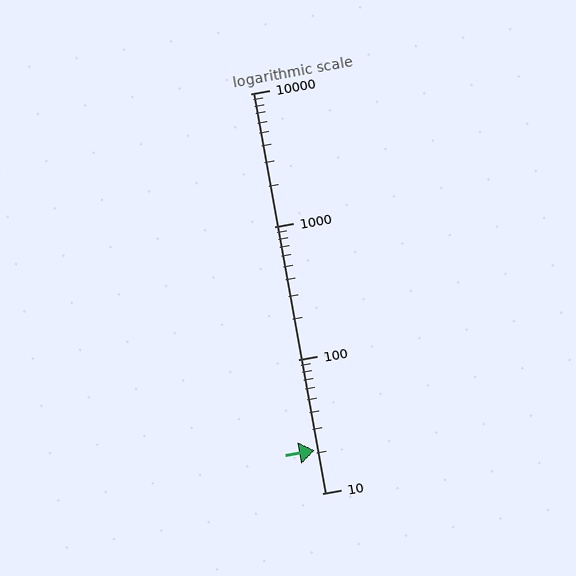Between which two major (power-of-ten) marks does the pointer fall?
The pointer is between 10 and 100.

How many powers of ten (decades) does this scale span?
The scale spans 3 decades, from 10 to 10000.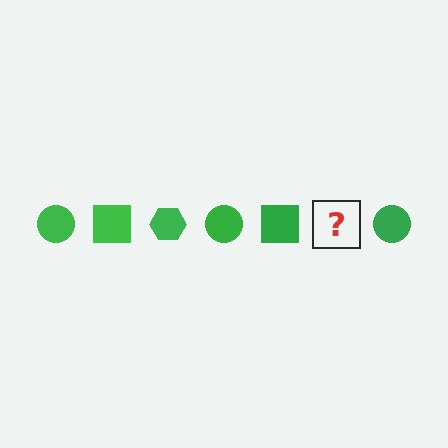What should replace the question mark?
The question mark should be replaced with a green hexagon.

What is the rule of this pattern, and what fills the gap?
The rule is that the pattern cycles through circle, square, hexagon shapes in green. The gap should be filled with a green hexagon.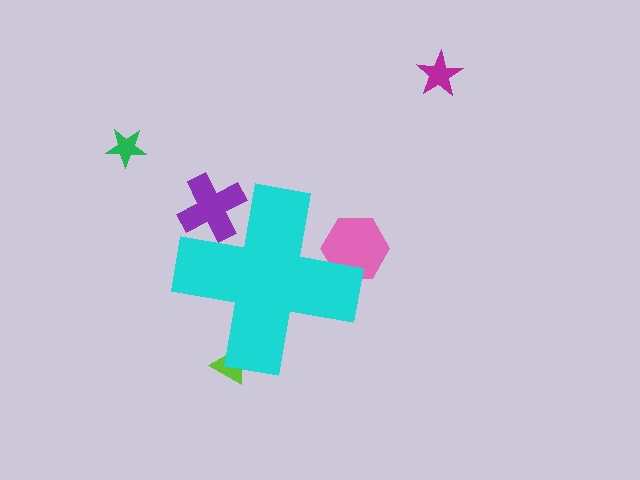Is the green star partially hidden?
No, the green star is fully visible.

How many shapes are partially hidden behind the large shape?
3 shapes are partially hidden.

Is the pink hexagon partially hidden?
Yes, the pink hexagon is partially hidden behind the cyan cross.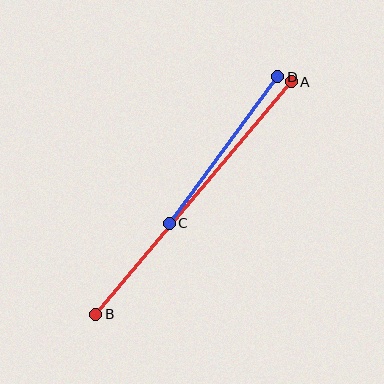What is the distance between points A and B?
The distance is approximately 304 pixels.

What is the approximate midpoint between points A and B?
The midpoint is at approximately (193, 198) pixels.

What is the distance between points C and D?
The distance is approximately 182 pixels.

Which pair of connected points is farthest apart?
Points A and B are farthest apart.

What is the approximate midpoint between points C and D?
The midpoint is at approximately (224, 150) pixels.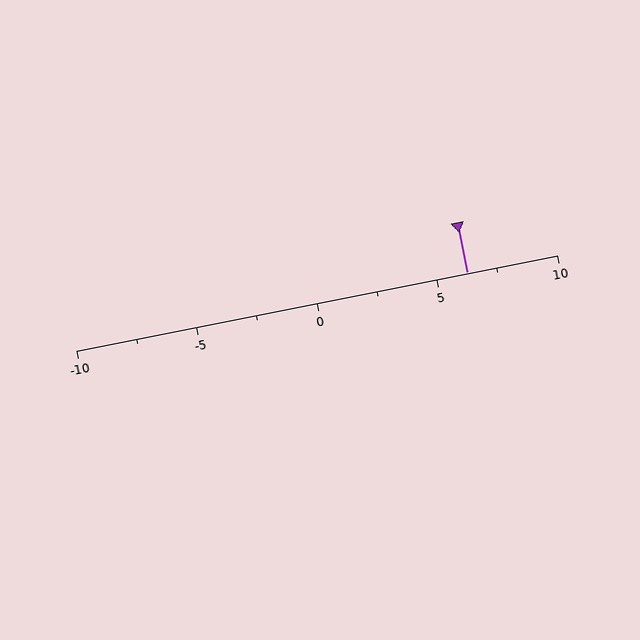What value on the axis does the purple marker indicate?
The marker indicates approximately 6.2.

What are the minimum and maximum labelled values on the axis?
The axis runs from -10 to 10.